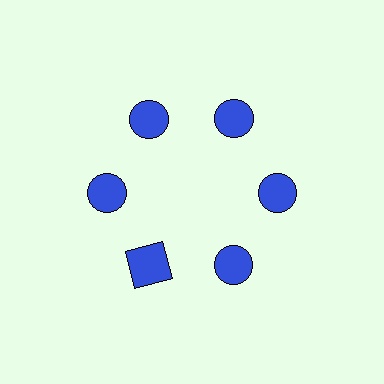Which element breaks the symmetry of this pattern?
The blue square at roughly the 7 o'clock position breaks the symmetry. All other shapes are blue circles.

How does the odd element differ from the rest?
It has a different shape: square instead of circle.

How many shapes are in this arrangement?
There are 6 shapes arranged in a ring pattern.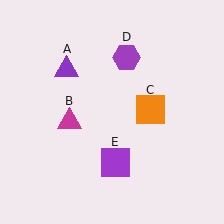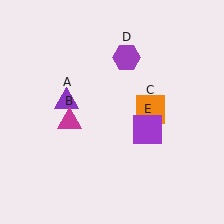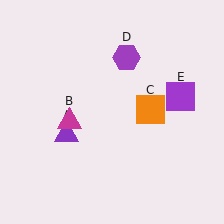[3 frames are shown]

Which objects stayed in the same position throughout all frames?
Magenta triangle (object B) and orange square (object C) and purple hexagon (object D) remained stationary.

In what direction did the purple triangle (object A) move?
The purple triangle (object A) moved down.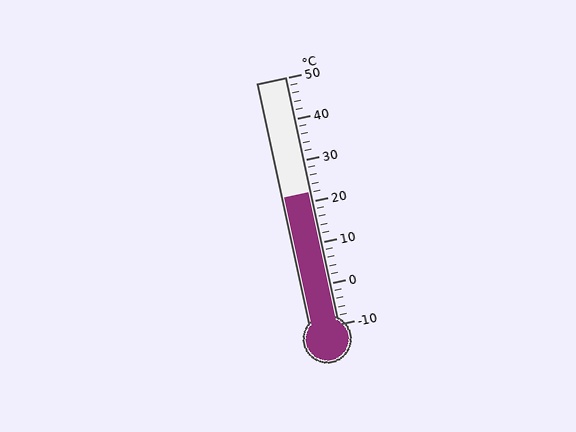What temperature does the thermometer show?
The thermometer shows approximately 22°C.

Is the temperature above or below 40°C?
The temperature is below 40°C.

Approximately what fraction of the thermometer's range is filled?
The thermometer is filled to approximately 55% of its range.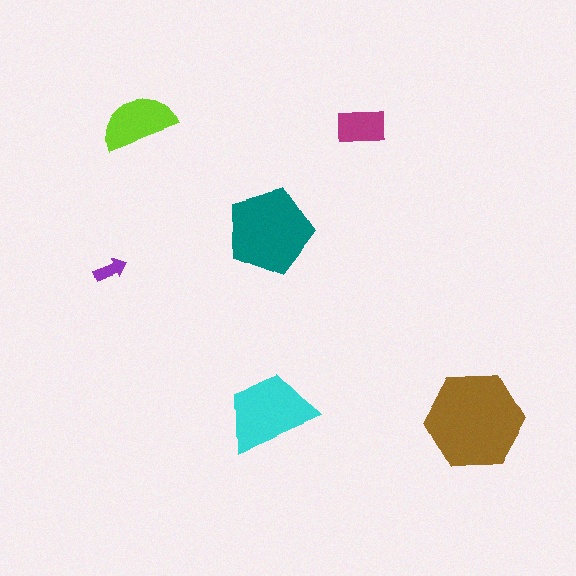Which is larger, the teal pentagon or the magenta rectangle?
The teal pentagon.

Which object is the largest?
The brown hexagon.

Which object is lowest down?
The brown hexagon is bottommost.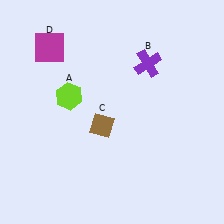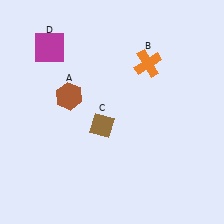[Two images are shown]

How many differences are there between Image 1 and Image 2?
There are 2 differences between the two images.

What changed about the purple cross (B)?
In Image 1, B is purple. In Image 2, it changed to orange.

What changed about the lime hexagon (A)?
In Image 1, A is lime. In Image 2, it changed to brown.